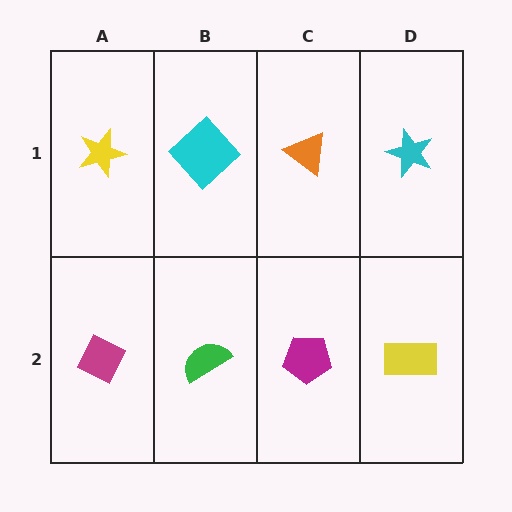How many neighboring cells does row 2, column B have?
3.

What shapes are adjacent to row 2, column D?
A cyan star (row 1, column D), a magenta pentagon (row 2, column C).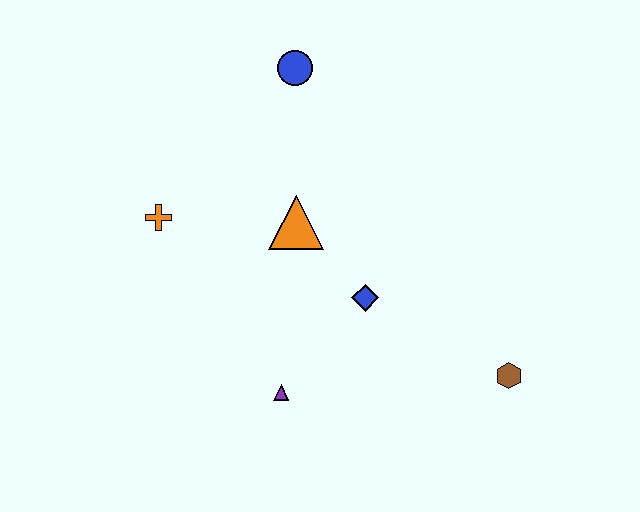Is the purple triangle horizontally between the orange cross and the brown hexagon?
Yes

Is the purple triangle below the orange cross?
Yes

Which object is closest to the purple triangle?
The blue diamond is closest to the purple triangle.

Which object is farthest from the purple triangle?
The blue circle is farthest from the purple triangle.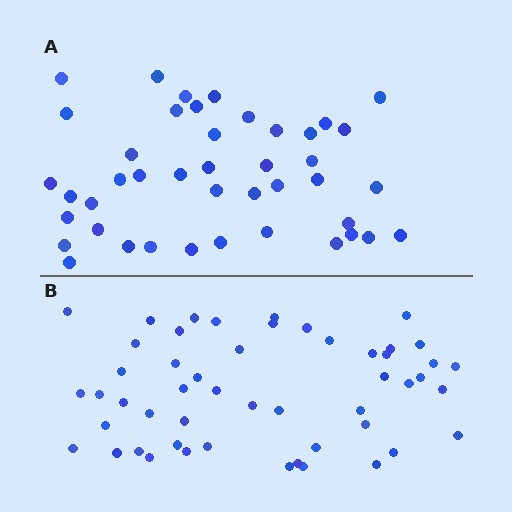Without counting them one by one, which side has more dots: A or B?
Region B (the bottom region) has more dots.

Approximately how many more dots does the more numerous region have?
Region B has roughly 8 or so more dots than region A.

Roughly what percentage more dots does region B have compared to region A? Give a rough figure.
About 20% more.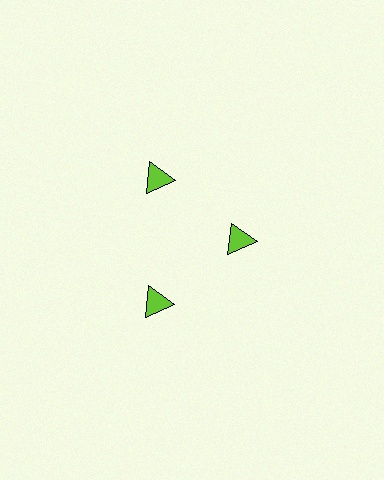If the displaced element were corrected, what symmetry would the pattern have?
It would have 3-fold rotational symmetry — the pattern would map onto itself every 120 degrees.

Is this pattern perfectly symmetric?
No. The 3 lime triangles are arranged in a ring, but one element near the 3 o'clock position is pulled inward toward the center, breaking the 3-fold rotational symmetry.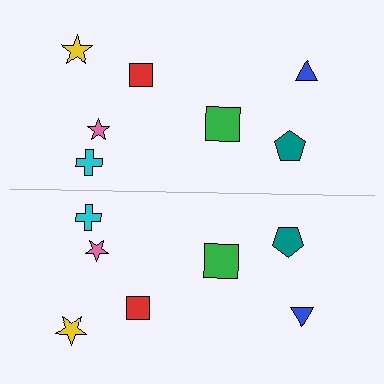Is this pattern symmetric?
Yes, this pattern has bilateral (reflection) symmetry.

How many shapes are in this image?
There are 14 shapes in this image.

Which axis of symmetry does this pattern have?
The pattern has a horizontal axis of symmetry running through the center of the image.